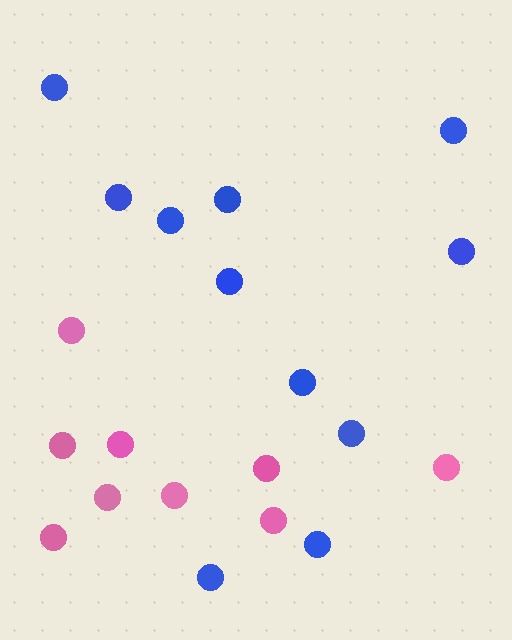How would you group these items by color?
There are 2 groups: one group of pink circles (9) and one group of blue circles (11).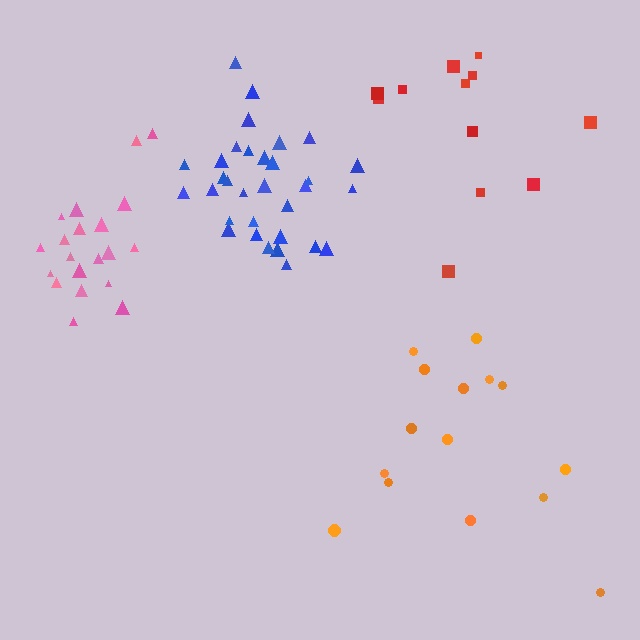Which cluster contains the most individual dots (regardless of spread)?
Blue (32).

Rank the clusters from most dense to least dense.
blue, pink, orange, red.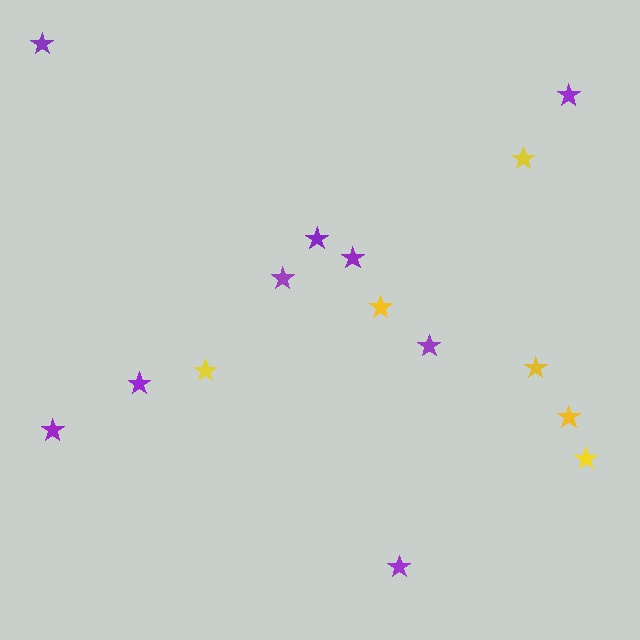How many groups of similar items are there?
There are 2 groups: one group of yellow stars (6) and one group of purple stars (9).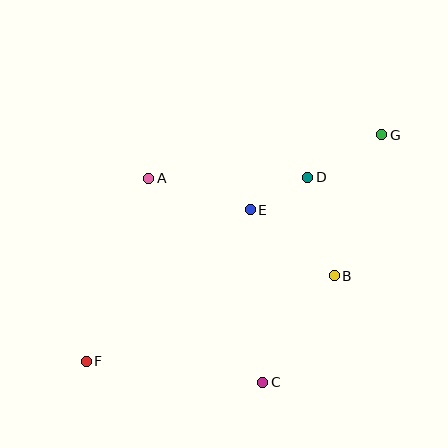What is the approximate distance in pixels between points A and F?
The distance between A and F is approximately 194 pixels.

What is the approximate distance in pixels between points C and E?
The distance between C and E is approximately 173 pixels.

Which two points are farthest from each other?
Points F and G are farthest from each other.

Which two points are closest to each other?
Points D and E are closest to each other.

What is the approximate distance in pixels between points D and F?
The distance between D and F is approximately 288 pixels.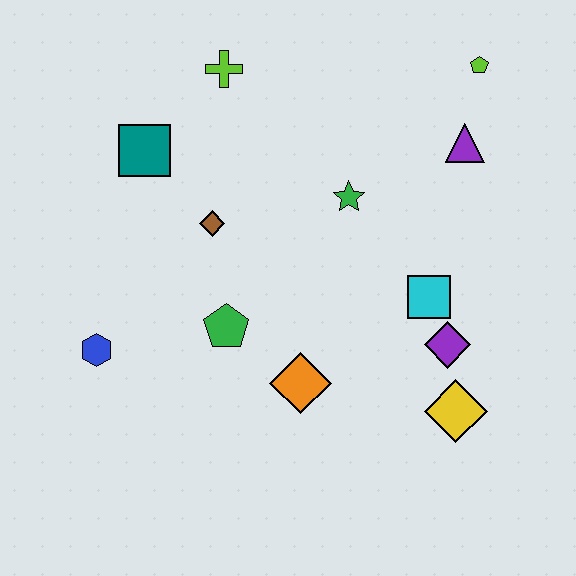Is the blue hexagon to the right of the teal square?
No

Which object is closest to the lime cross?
The teal square is closest to the lime cross.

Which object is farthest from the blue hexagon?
The lime pentagon is farthest from the blue hexagon.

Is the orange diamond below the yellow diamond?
No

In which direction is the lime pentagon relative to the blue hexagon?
The lime pentagon is to the right of the blue hexagon.